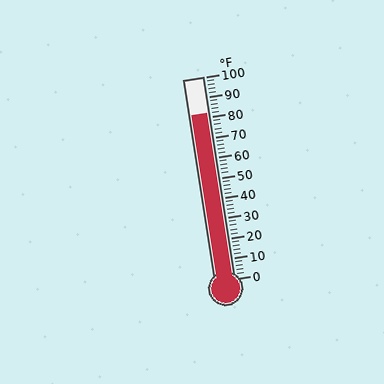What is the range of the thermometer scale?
The thermometer scale ranges from 0°F to 100°F.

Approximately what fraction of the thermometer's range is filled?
The thermometer is filled to approximately 80% of its range.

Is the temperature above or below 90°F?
The temperature is below 90°F.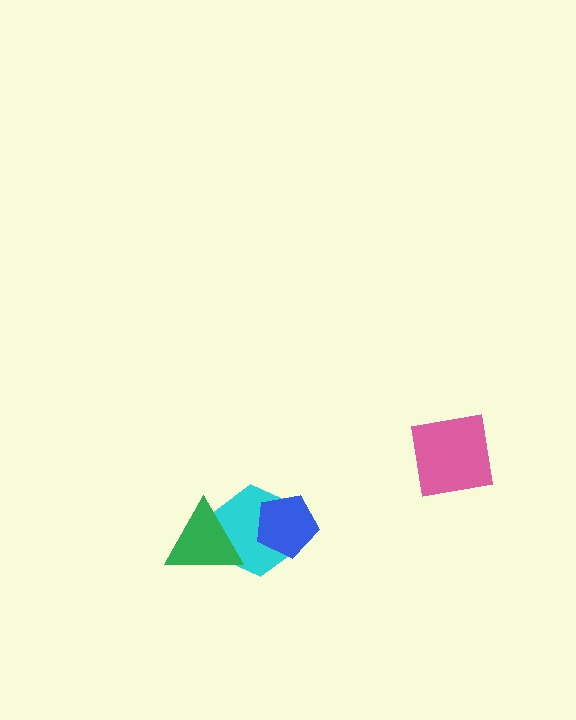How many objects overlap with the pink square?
0 objects overlap with the pink square.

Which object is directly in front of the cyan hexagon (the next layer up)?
The blue pentagon is directly in front of the cyan hexagon.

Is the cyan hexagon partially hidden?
Yes, it is partially covered by another shape.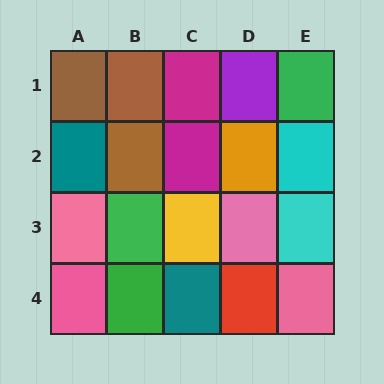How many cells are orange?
1 cell is orange.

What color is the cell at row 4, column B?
Green.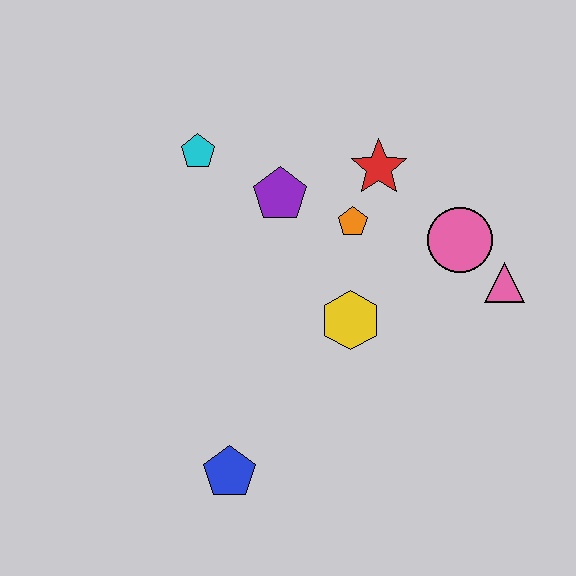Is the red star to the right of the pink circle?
No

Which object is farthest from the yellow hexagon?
The cyan pentagon is farthest from the yellow hexagon.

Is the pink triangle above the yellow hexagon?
Yes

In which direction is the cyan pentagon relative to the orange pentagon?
The cyan pentagon is to the left of the orange pentagon.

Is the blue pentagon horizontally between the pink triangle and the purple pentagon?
No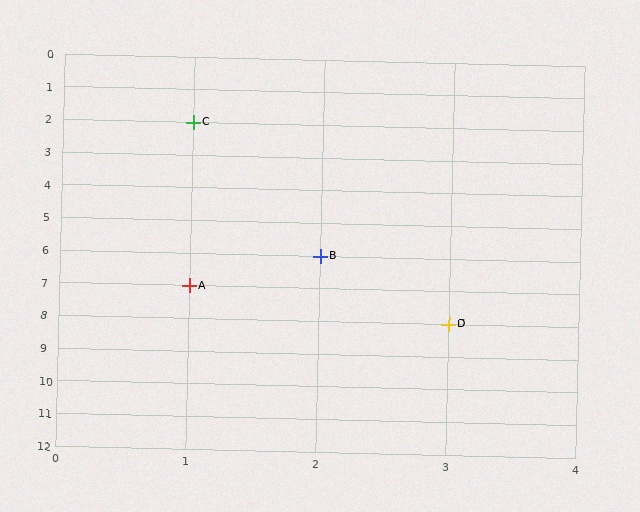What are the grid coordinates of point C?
Point C is at grid coordinates (1, 2).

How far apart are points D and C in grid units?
Points D and C are 2 columns and 6 rows apart (about 6.3 grid units diagonally).